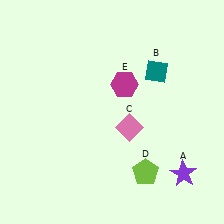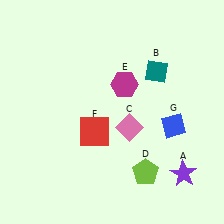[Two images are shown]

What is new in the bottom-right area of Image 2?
A blue diamond (G) was added in the bottom-right area of Image 2.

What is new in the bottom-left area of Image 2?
A red square (F) was added in the bottom-left area of Image 2.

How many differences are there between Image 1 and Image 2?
There are 2 differences between the two images.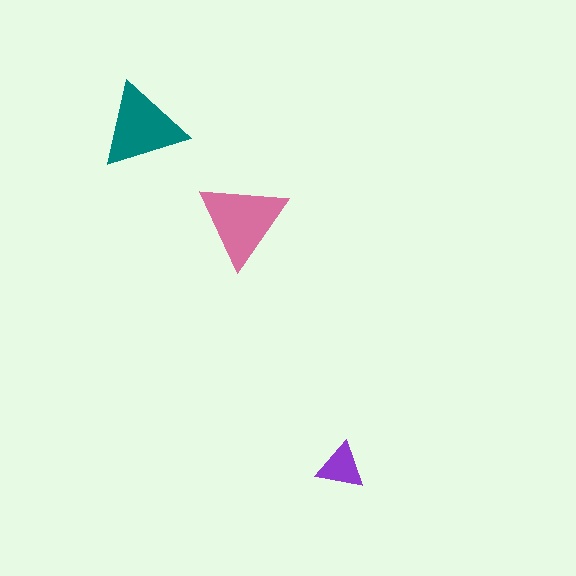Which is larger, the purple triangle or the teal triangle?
The teal one.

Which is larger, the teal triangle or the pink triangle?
The pink one.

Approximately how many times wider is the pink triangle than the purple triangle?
About 2 times wider.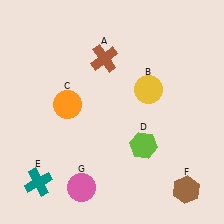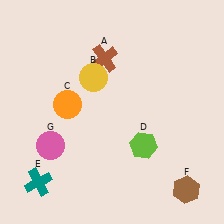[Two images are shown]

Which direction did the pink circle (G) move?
The pink circle (G) moved up.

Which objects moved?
The objects that moved are: the yellow circle (B), the pink circle (G).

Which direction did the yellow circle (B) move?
The yellow circle (B) moved left.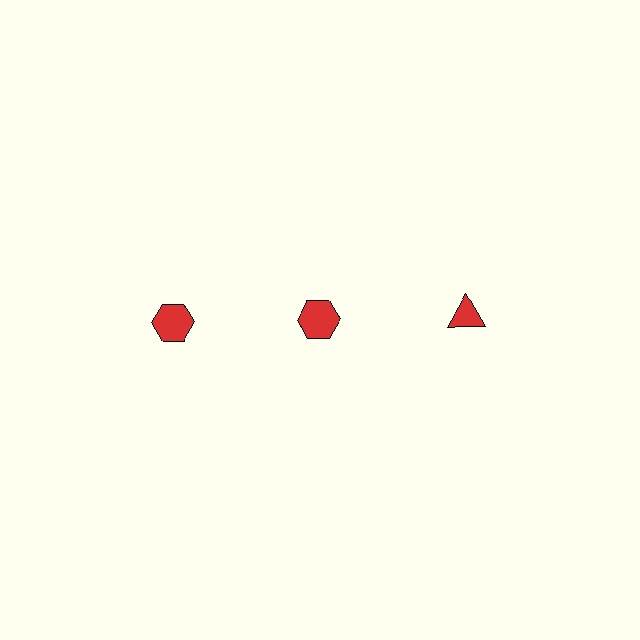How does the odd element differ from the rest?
It has a different shape: triangle instead of hexagon.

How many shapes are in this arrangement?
There are 3 shapes arranged in a grid pattern.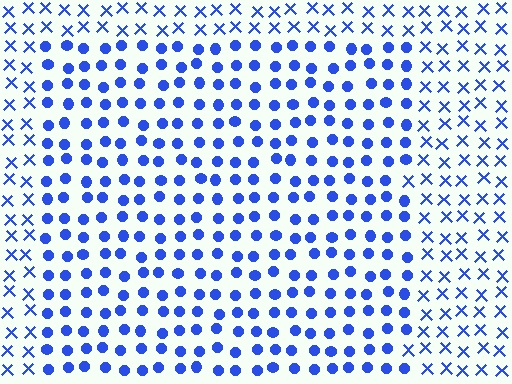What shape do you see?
I see a rectangle.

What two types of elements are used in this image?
The image uses circles inside the rectangle region and X marks outside it.